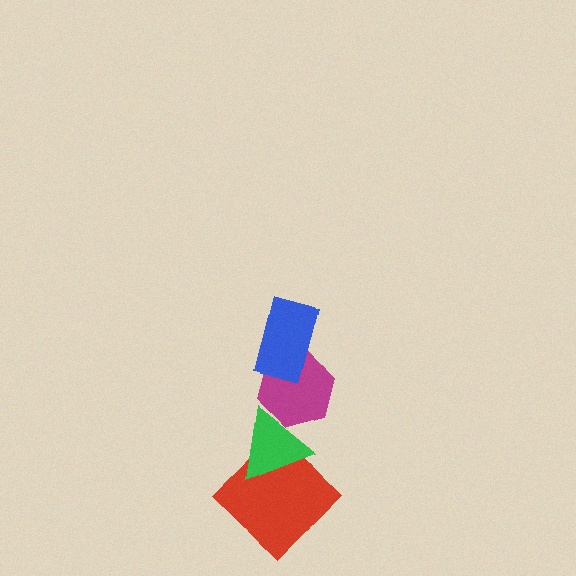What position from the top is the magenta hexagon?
The magenta hexagon is 2nd from the top.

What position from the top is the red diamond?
The red diamond is 4th from the top.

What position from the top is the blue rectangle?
The blue rectangle is 1st from the top.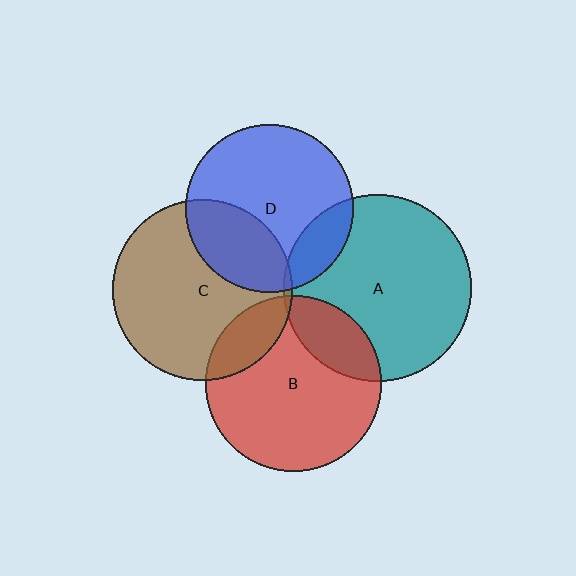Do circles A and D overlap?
Yes.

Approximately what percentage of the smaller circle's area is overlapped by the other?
Approximately 15%.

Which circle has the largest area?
Circle A (teal).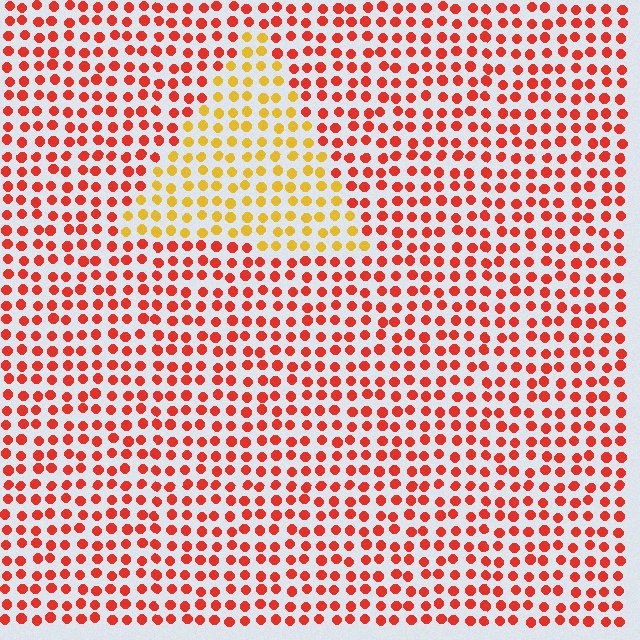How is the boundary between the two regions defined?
The boundary is defined purely by a slight shift in hue (about 45 degrees). Spacing, size, and orientation are identical on both sides.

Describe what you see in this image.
The image is filled with small red elements in a uniform arrangement. A triangle-shaped region is visible where the elements are tinted to a slightly different hue, forming a subtle color boundary.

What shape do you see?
I see a triangle.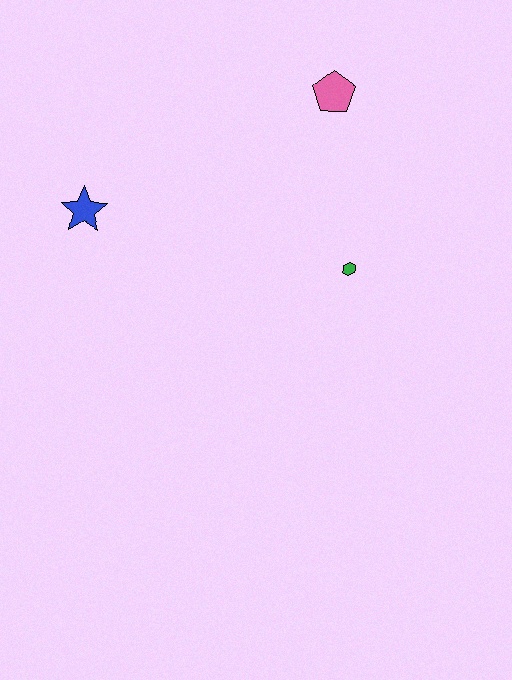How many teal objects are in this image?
There are no teal objects.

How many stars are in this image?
There is 1 star.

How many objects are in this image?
There are 3 objects.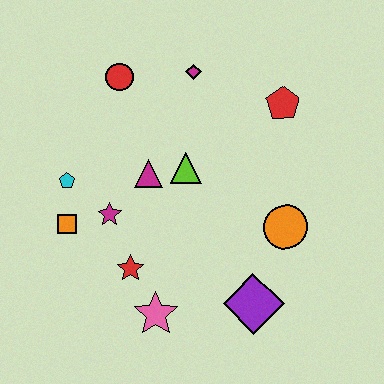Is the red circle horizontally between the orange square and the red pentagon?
Yes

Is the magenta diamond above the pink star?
Yes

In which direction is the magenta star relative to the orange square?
The magenta star is to the right of the orange square.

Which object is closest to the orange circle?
The purple diamond is closest to the orange circle.